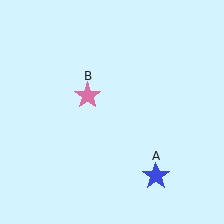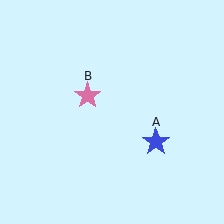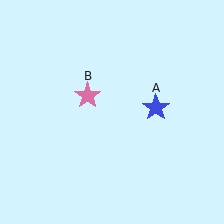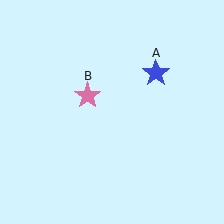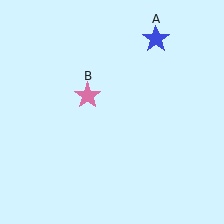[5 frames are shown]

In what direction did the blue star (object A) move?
The blue star (object A) moved up.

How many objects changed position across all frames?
1 object changed position: blue star (object A).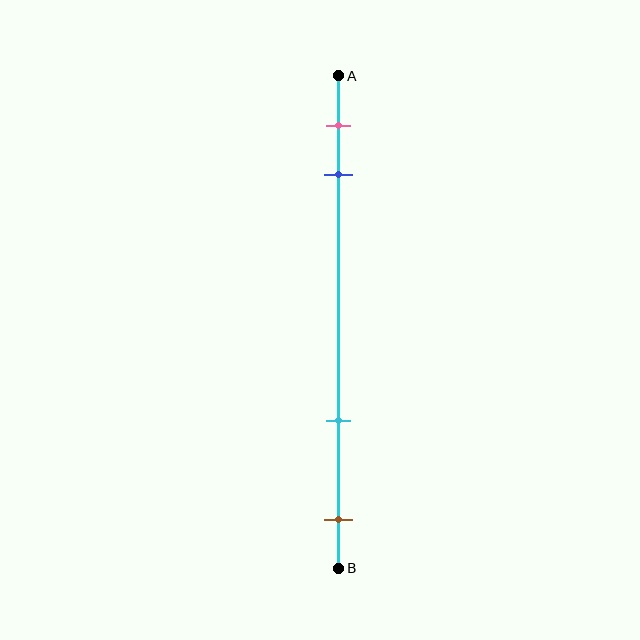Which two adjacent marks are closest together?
The pink and blue marks are the closest adjacent pair.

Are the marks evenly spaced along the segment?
No, the marks are not evenly spaced.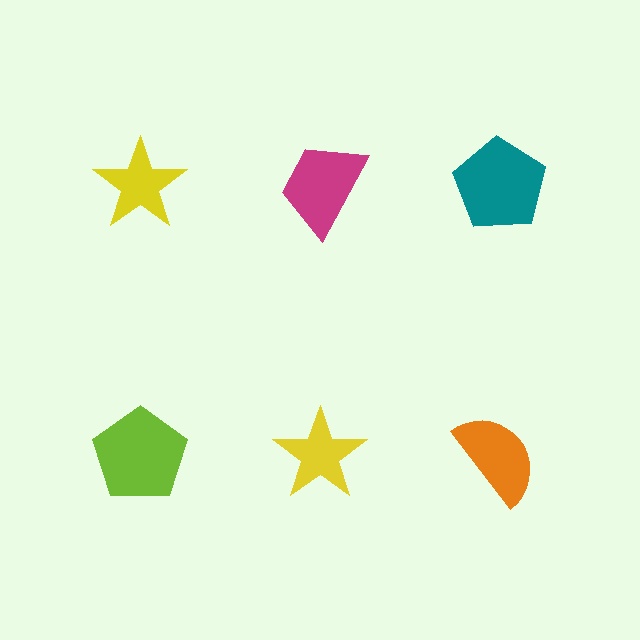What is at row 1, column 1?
A yellow star.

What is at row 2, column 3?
An orange semicircle.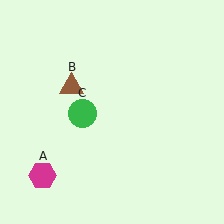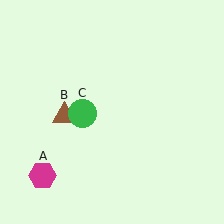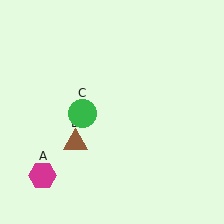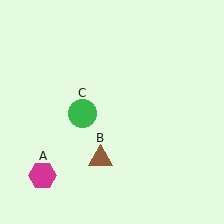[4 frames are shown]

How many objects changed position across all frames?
1 object changed position: brown triangle (object B).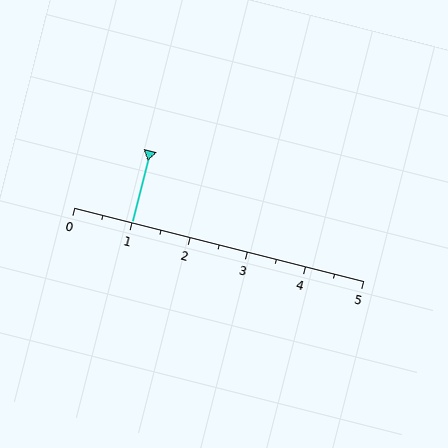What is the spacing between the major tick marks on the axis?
The major ticks are spaced 1 apart.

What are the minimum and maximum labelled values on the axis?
The axis runs from 0 to 5.